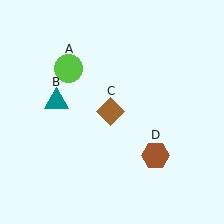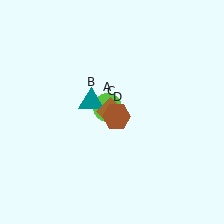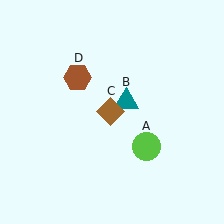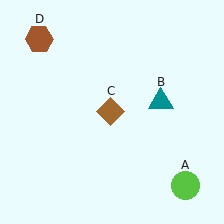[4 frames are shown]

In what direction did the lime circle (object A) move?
The lime circle (object A) moved down and to the right.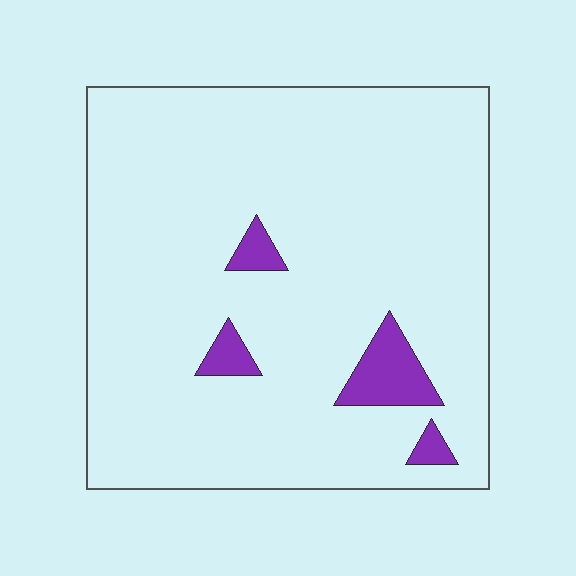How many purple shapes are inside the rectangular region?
4.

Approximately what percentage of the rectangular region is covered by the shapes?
Approximately 5%.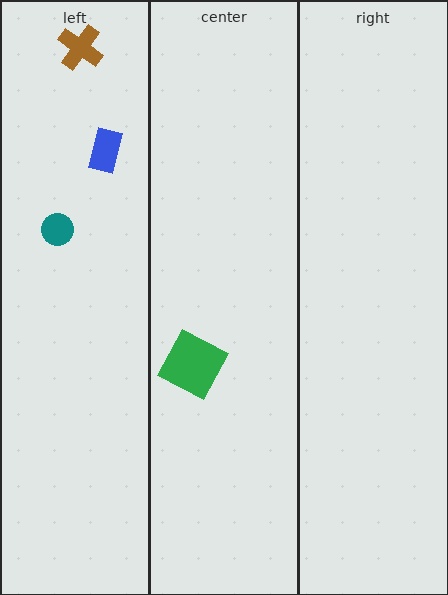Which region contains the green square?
The center region.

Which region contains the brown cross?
The left region.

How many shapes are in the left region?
3.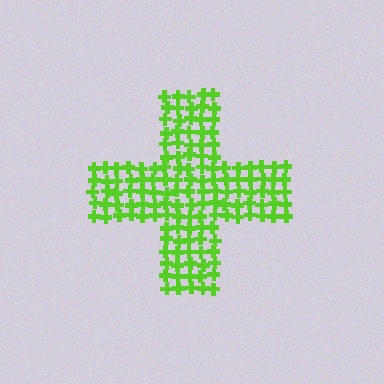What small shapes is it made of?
It is made of small crosses.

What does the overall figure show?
The overall figure shows a cross.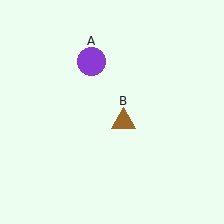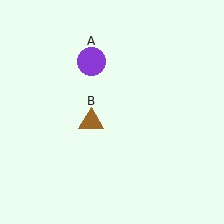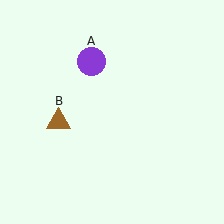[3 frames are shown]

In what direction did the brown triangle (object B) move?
The brown triangle (object B) moved left.